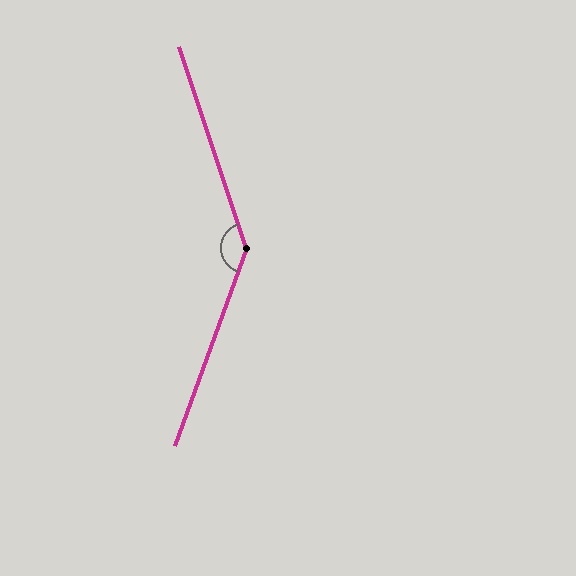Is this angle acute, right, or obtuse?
It is obtuse.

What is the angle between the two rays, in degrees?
Approximately 141 degrees.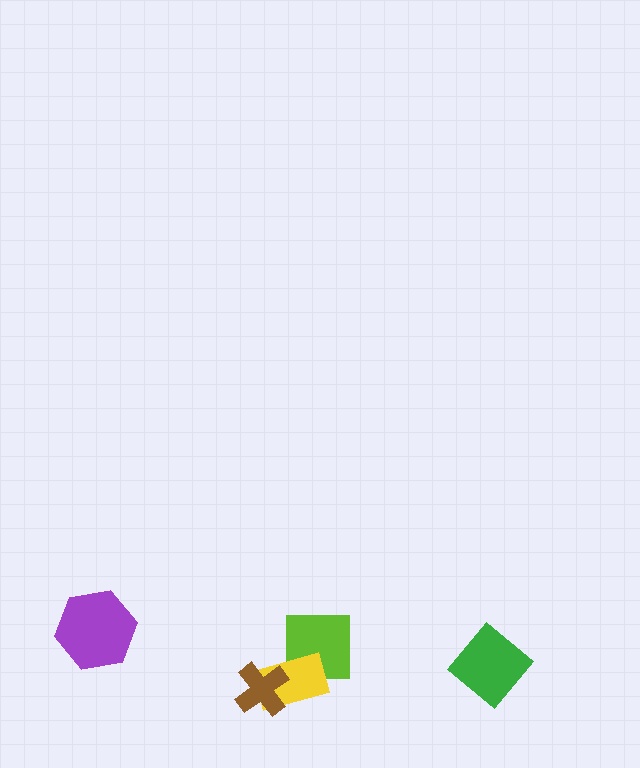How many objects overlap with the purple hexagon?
0 objects overlap with the purple hexagon.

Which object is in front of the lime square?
The yellow rectangle is in front of the lime square.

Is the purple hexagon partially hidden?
No, no other shape covers it.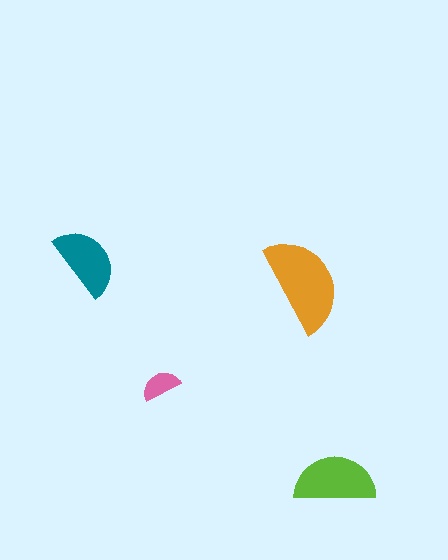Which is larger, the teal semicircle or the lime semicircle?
The lime one.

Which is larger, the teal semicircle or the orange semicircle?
The orange one.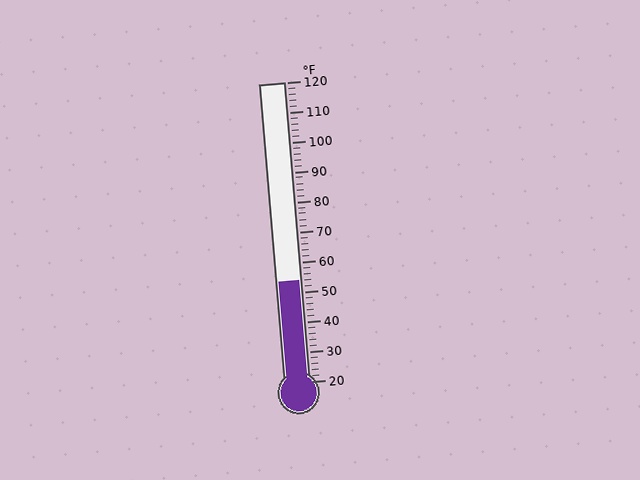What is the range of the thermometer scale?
The thermometer scale ranges from 20°F to 120°F.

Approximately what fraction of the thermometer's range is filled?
The thermometer is filled to approximately 35% of its range.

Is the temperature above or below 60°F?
The temperature is below 60°F.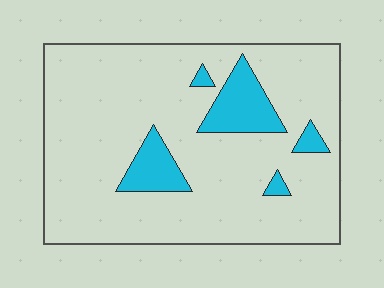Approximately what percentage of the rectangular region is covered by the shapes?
Approximately 15%.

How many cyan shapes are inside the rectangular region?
5.